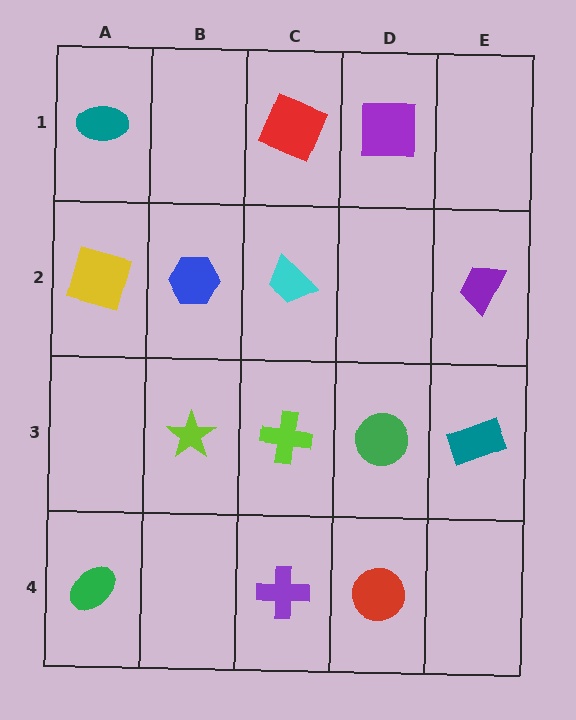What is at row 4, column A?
A green ellipse.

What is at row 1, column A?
A teal ellipse.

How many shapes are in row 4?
3 shapes.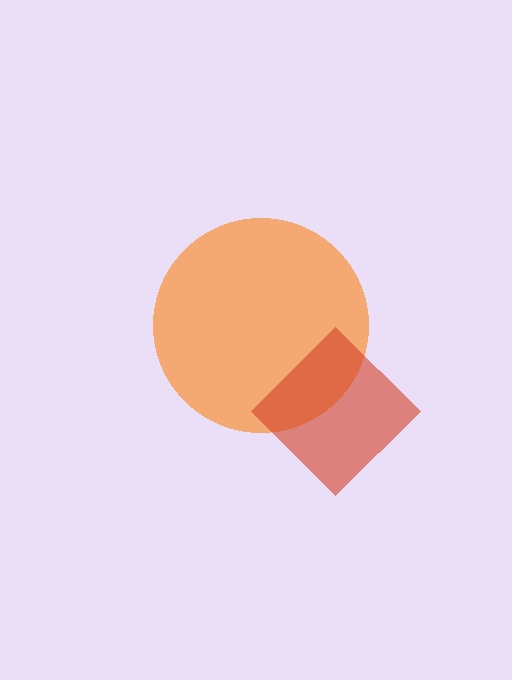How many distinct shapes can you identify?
There are 2 distinct shapes: an orange circle, a red diamond.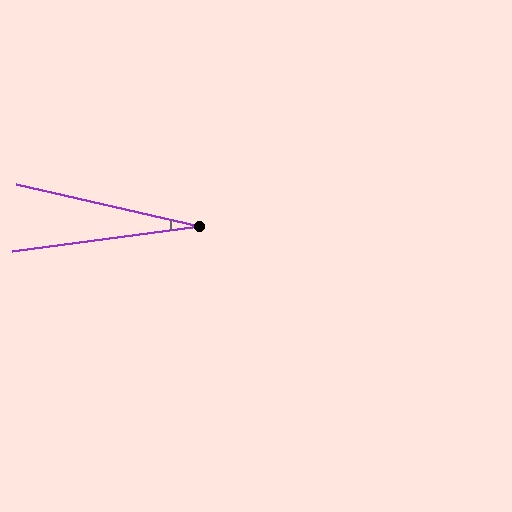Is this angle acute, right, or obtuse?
It is acute.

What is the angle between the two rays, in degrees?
Approximately 21 degrees.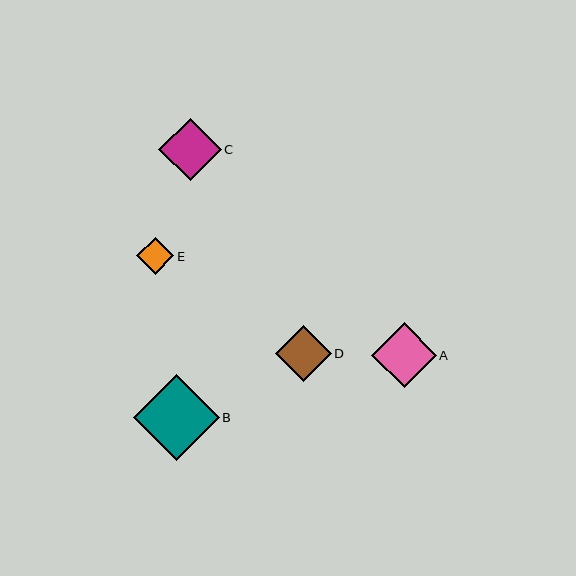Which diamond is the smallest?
Diamond E is the smallest with a size of approximately 38 pixels.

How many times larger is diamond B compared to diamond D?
Diamond B is approximately 1.5 times the size of diamond D.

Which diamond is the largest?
Diamond B is the largest with a size of approximately 86 pixels.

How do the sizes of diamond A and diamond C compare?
Diamond A and diamond C are approximately the same size.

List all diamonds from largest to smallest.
From largest to smallest: B, A, C, D, E.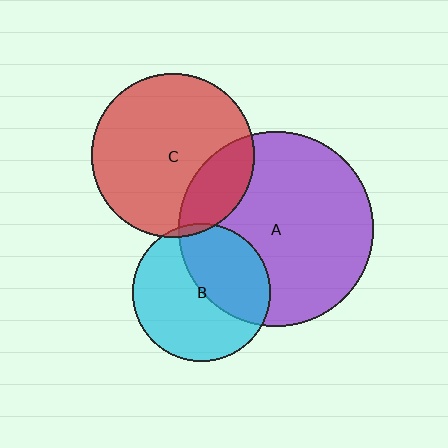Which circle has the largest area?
Circle A (purple).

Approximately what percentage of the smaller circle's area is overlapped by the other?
Approximately 5%.